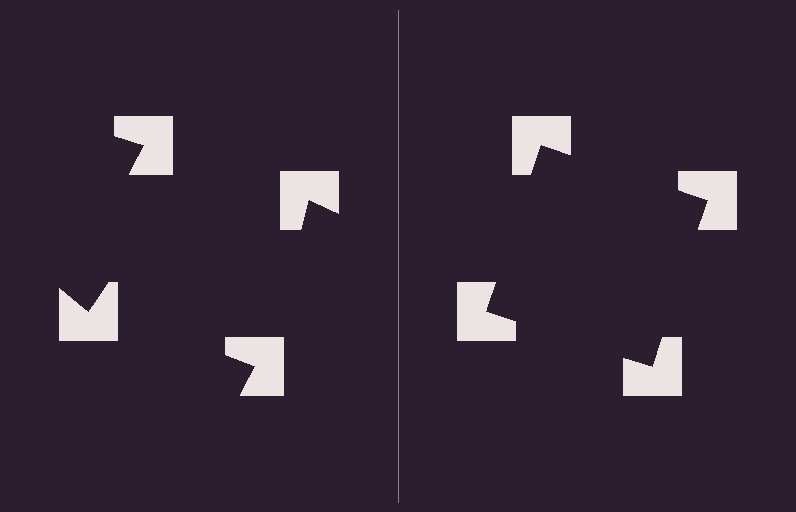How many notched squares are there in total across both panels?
8 — 4 on each side.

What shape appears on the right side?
An illusory square.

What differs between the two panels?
The notched squares are positioned identically on both sides; only the wedge orientations differ. On the right they align to a square; on the left they are misaligned.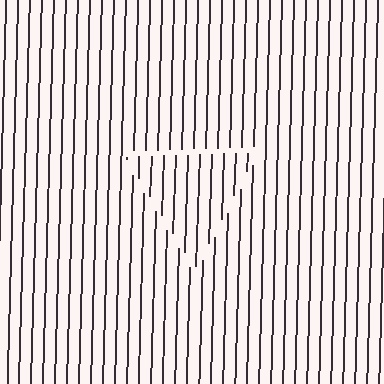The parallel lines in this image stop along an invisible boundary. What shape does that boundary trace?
An illusory triangle. The interior of the shape contains the same grating, shifted by half a period — the contour is defined by the phase discontinuity where line-ends from the inner and outer gratings abut.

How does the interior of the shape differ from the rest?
The interior of the shape contains the same grating, shifted by half a period — the contour is defined by the phase discontinuity where line-ends from the inner and outer gratings abut.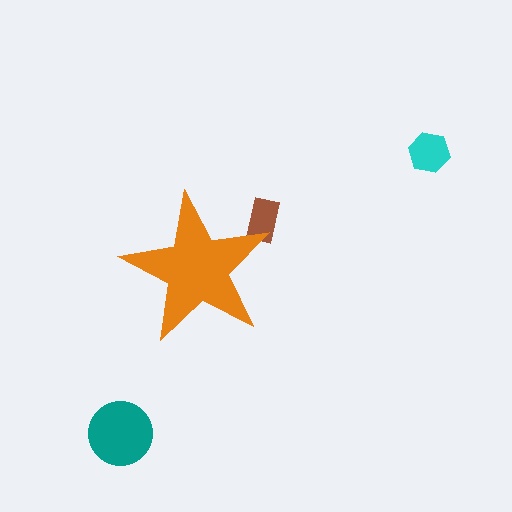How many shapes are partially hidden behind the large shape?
1 shape is partially hidden.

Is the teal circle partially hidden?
No, the teal circle is fully visible.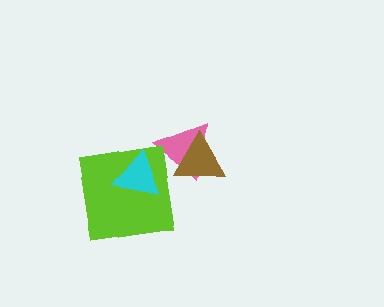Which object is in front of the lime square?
The cyan triangle is in front of the lime square.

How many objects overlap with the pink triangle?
1 object overlaps with the pink triangle.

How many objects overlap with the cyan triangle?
1 object overlaps with the cyan triangle.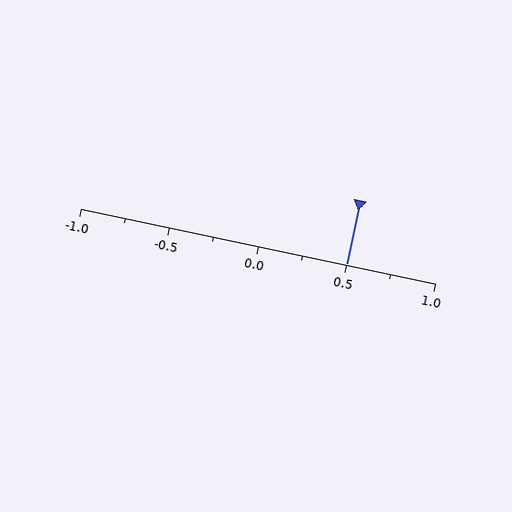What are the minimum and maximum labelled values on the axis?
The axis runs from -1.0 to 1.0.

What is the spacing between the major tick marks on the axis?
The major ticks are spaced 0.5 apart.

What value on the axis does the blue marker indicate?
The marker indicates approximately 0.5.